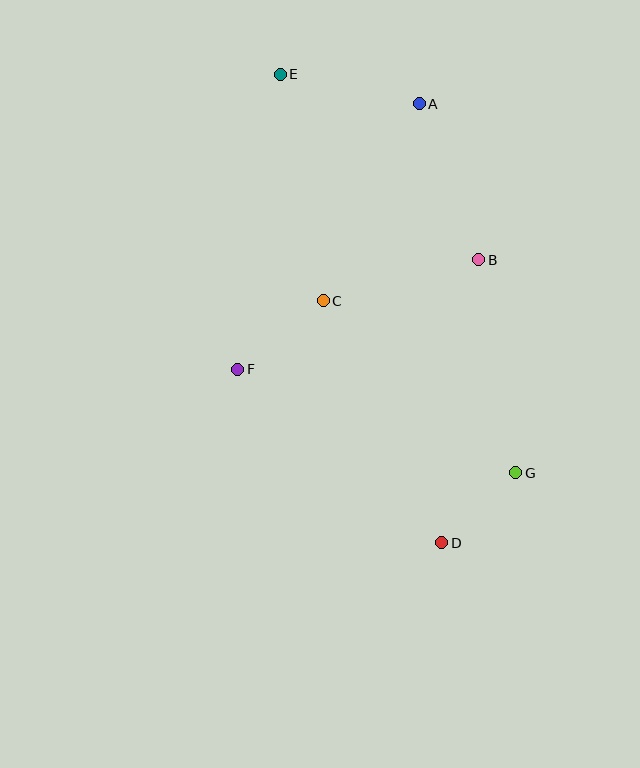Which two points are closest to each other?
Points D and G are closest to each other.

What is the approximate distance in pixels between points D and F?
The distance between D and F is approximately 268 pixels.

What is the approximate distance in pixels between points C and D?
The distance between C and D is approximately 270 pixels.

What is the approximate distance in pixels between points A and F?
The distance between A and F is approximately 322 pixels.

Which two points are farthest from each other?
Points D and E are farthest from each other.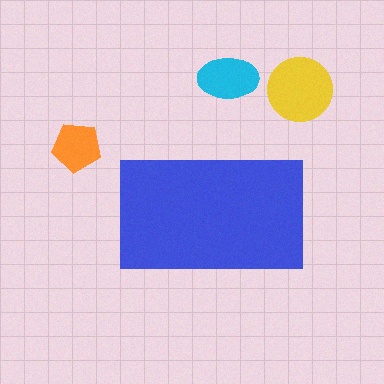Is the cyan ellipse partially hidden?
No, the cyan ellipse is fully visible.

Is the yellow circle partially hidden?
No, the yellow circle is fully visible.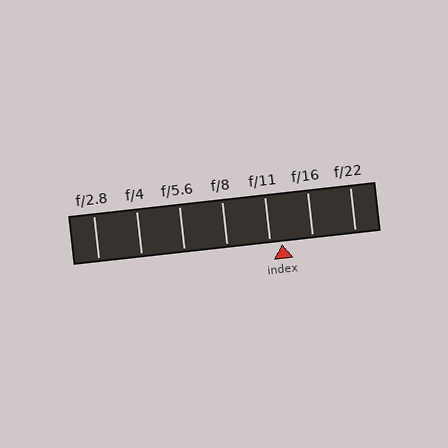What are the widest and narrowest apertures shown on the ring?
The widest aperture shown is f/2.8 and the narrowest is f/22.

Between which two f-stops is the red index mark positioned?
The index mark is between f/11 and f/16.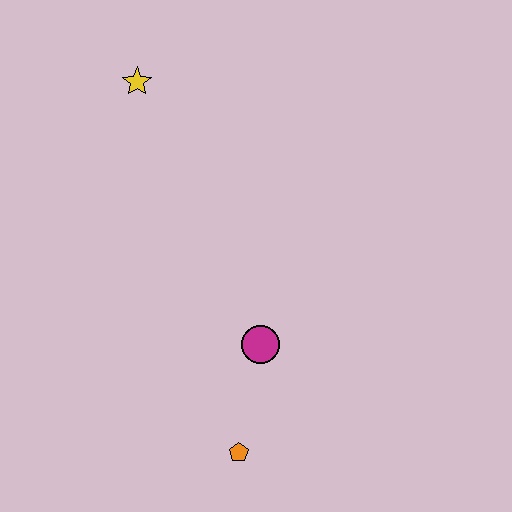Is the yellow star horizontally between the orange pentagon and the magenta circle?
No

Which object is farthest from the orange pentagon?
The yellow star is farthest from the orange pentagon.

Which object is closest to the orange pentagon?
The magenta circle is closest to the orange pentagon.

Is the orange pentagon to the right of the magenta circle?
No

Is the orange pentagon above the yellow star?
No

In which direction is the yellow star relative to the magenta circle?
The yellow star is above the magenta circle.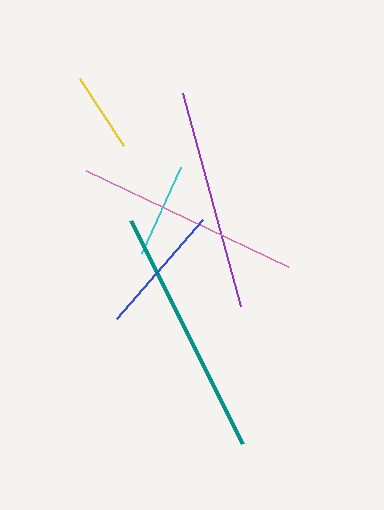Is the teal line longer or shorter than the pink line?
The teal line is longer than the pink line.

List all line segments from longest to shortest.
From longest to shortest: teal, pink, purple, blue, cyan, yellow.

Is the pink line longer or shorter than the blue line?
The pink line is longer than the blue line.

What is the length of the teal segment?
The teal segment is approximately 249 pixels long.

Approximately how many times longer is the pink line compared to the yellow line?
The pink line is approximately 2.8 times the length of the yellow line.